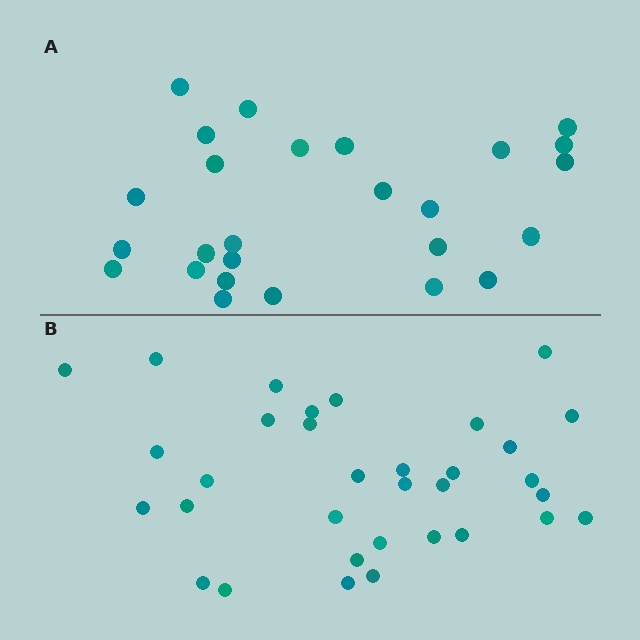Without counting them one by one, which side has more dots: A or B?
Region B (the bottom region) has more dots.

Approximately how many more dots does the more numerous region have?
Region B has roughly 8 or so more dots than region A.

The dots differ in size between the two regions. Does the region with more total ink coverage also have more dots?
No. Region A has more total ink coverage because its dots are larger, but region B actually contains more individual dots. Total area can be misleading — the number of items is what matters here.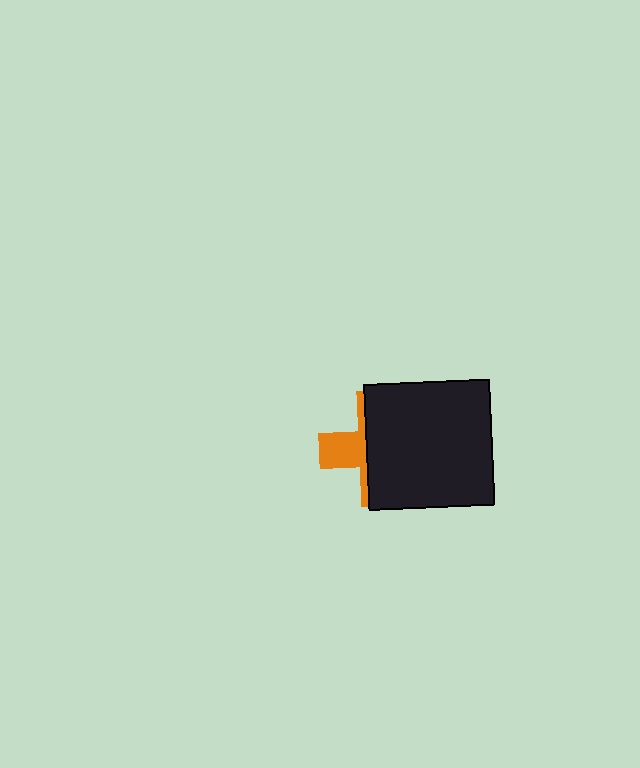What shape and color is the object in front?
The object in front is a black square.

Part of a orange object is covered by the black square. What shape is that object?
It is a cross.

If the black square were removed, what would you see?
You would see the complete orange cross.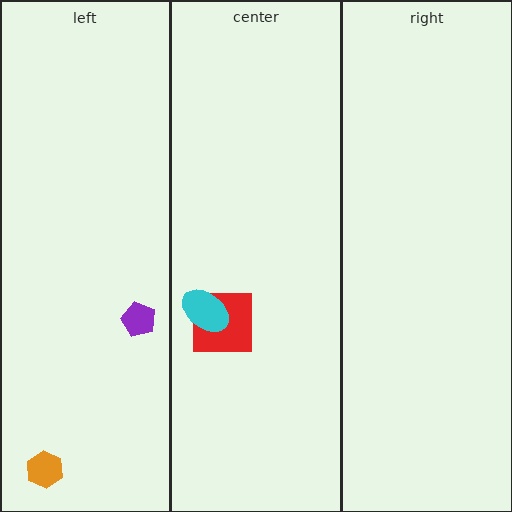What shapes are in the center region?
The red square, the cyan ellipse.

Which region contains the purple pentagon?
The left region.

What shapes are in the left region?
The purple pentagon, the orange hexagon.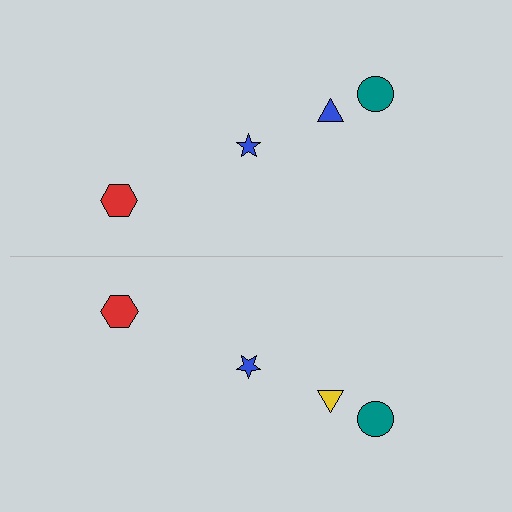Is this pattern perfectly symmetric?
No, the pattern is not perfectly symmetric. The yellow triangle on the bottom side breaks the symmetry — its mirror counterpart is blue.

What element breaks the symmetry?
The yellow triangle on the bottom side breaks the symmetry — its mirror counterpart is blue.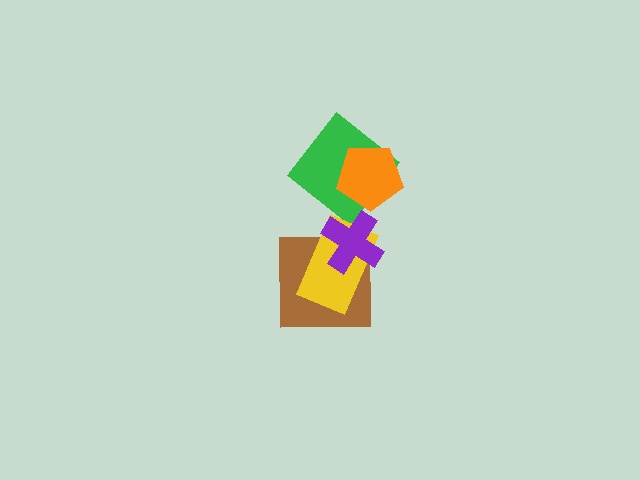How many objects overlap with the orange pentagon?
1 object overlaps with the orange pentagon.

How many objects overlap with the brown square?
2 objects overlap with the brown square.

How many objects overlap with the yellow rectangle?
2 objects overlap with the yellow rectangle.